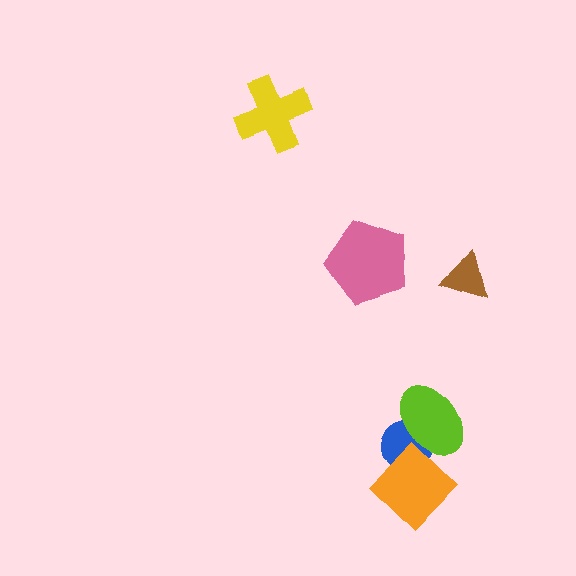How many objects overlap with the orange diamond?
2 objects overlap with the orange diamond.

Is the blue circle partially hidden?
Yes, it is partially covered by another shape.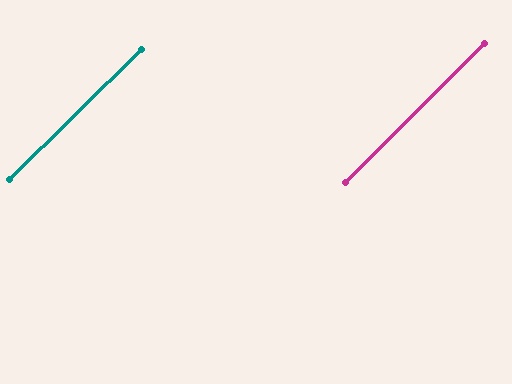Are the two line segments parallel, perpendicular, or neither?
Parallel — their directions differ by only 0.5°.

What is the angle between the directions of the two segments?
Approximately 1 degree.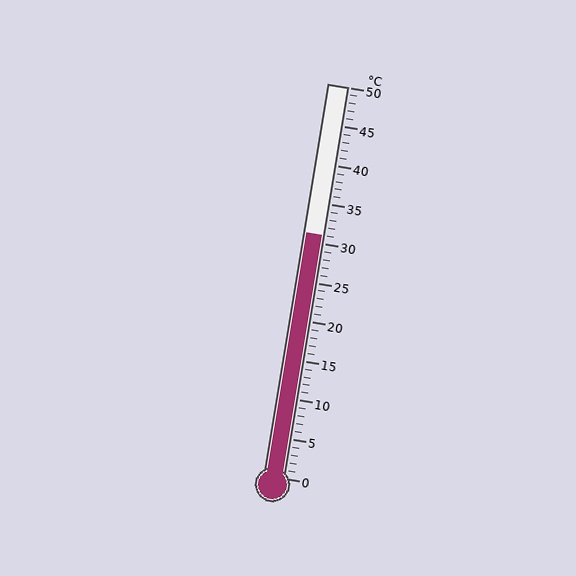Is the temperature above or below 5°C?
The temperature is above 5°C.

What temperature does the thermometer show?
The thermometer shows approximately 31°C.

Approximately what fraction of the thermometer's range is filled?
The thermometer is filled to approximately 60% of its range.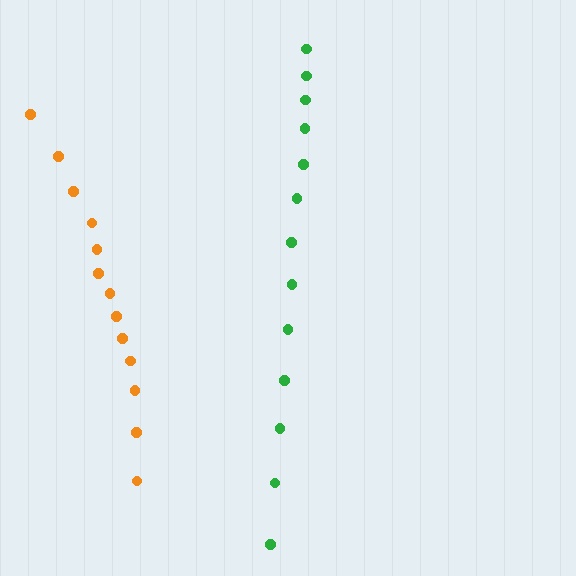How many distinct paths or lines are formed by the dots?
There are 2 distinct paths.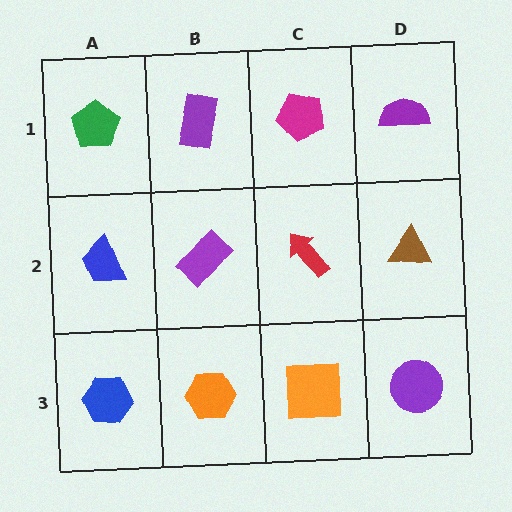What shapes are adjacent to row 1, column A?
A blue trapezoid (row 2, column A), a purple rectangle (row 1, column B).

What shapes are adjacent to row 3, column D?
A brown triangle (row 2, column D), an orange square (row 3, column C).